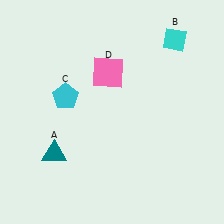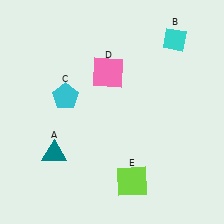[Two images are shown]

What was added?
A lime square (E) was added in Image 2.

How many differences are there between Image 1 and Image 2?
There is 1 difference between the two images.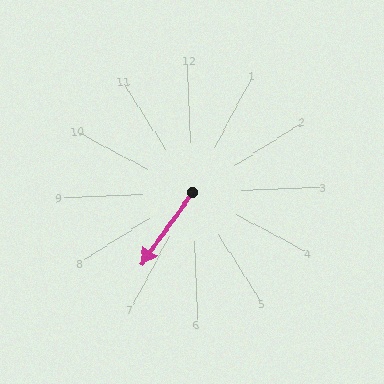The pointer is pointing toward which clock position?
Roughly 7 o'clock.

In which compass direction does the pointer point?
Southwest.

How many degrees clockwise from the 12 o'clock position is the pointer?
Approximately 218 degrees.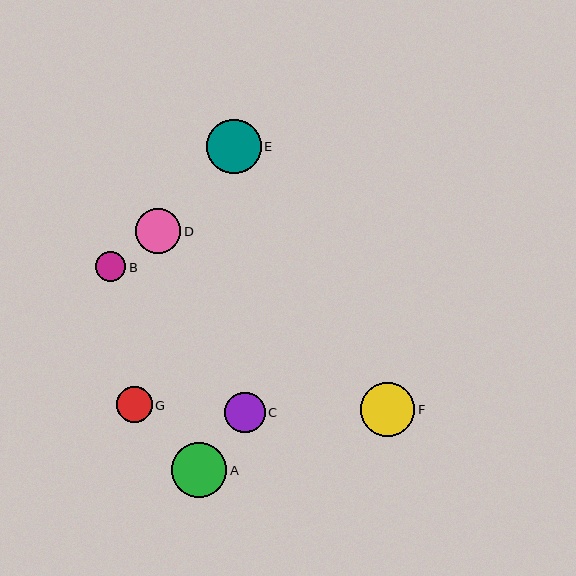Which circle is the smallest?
Circle B is the smallest with a size of approximately 30 pixels.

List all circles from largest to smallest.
From largest to smallest: A, F, E, D, C, G, B.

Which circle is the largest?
Circle A is the largest with a size of approximately 55 pixels.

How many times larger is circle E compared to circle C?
Circle E is approximately 1.3 times the size of circle C.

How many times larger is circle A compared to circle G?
Circle A is approximately 1.5 times the size of circle G.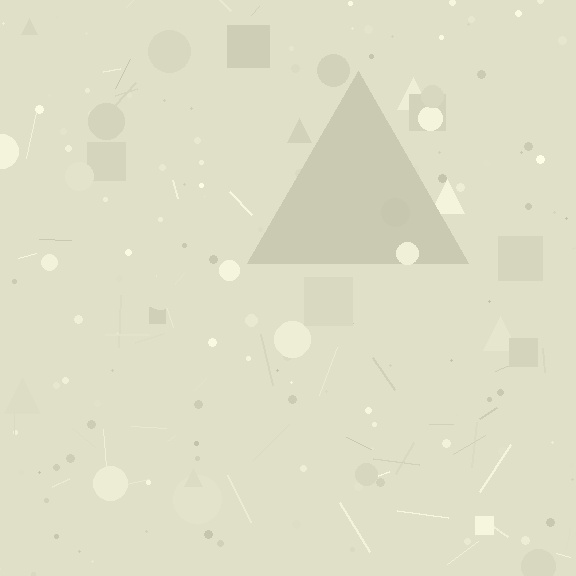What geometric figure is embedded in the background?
A triangle is embedded in the background.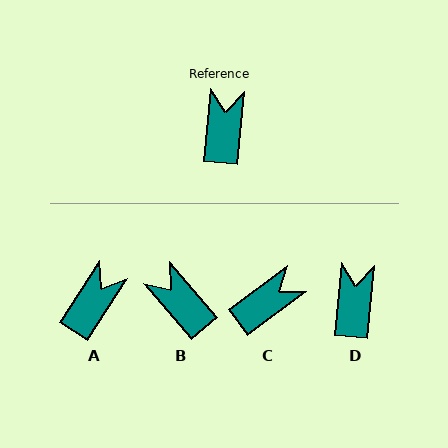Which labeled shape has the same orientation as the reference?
D.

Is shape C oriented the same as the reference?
No, it is off by about 48 degrees.